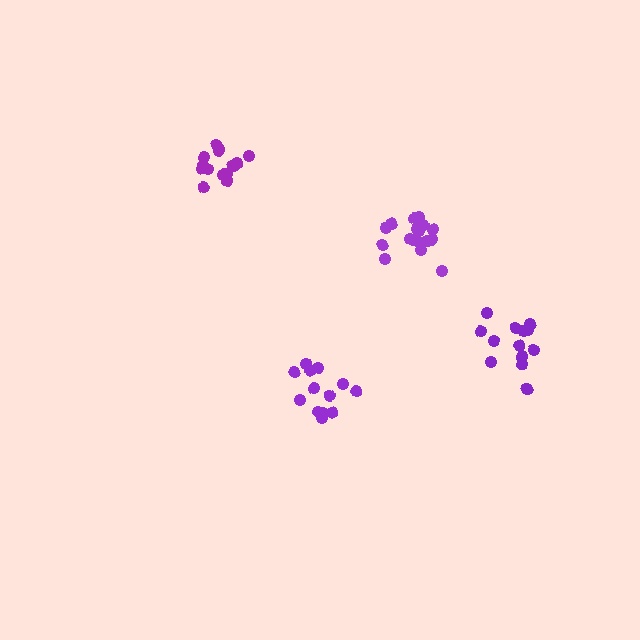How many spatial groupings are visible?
There are 4 spatial groupings.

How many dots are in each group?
Group 1: 13 dots, Group 2: 13 dots, Group 3: 17 dots, Group 4: 13 dots (56 total).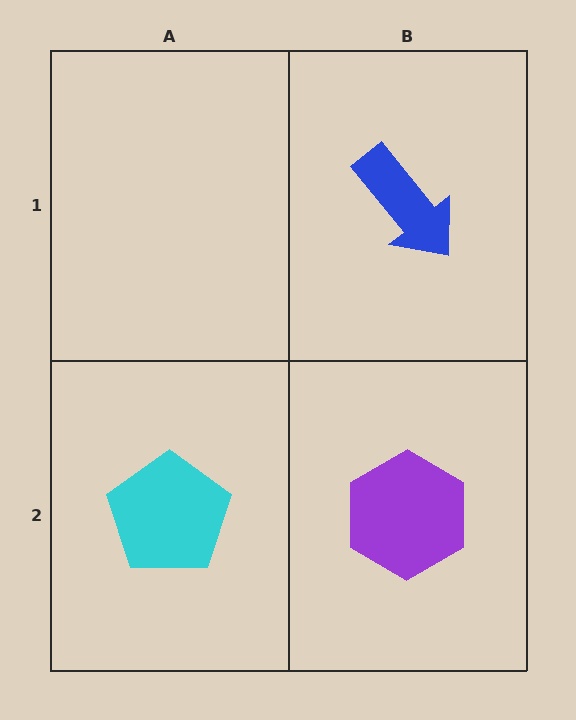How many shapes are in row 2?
2 shapes.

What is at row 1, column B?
A blue arrow.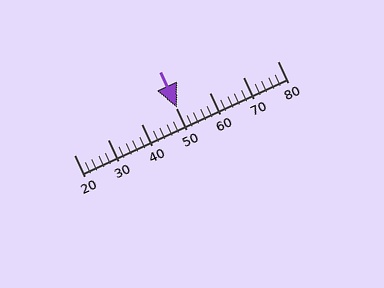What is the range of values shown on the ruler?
The ruler shows values from 20 to 80.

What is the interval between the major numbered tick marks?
The major tick marks are spaced 10 units apart.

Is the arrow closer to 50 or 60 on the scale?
The arrow is closer to 50.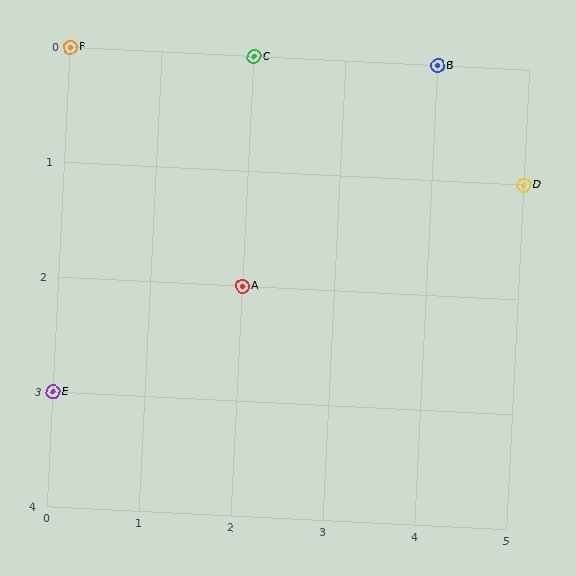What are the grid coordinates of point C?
Point C is at grid coordinates (2, 0).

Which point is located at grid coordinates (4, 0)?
Point B is at (4, 0).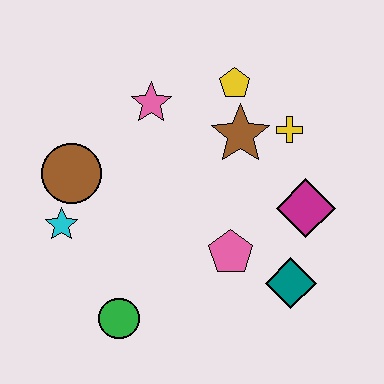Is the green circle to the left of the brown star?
Yes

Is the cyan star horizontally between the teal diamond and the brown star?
No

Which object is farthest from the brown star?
The green circle is farthest from the brown star.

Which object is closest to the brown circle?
The cyan star is closest to the brown circle.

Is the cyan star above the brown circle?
No